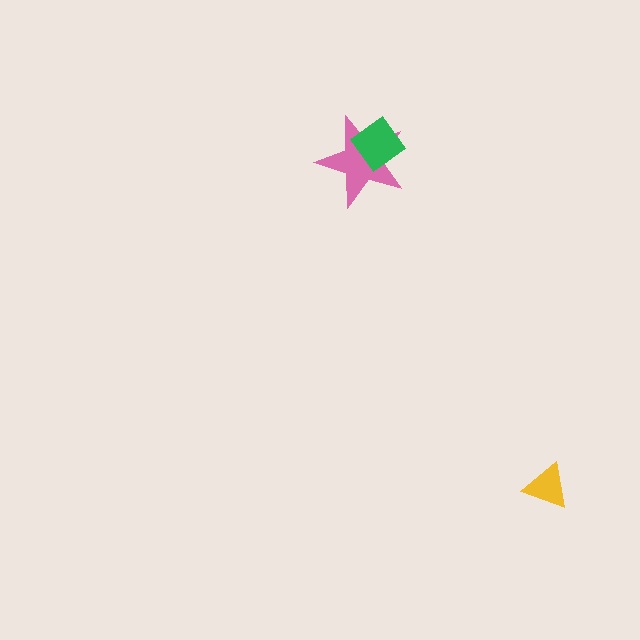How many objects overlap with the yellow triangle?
0 objects overlap with the yellow triangle.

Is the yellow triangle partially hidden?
No, no other shape covers it.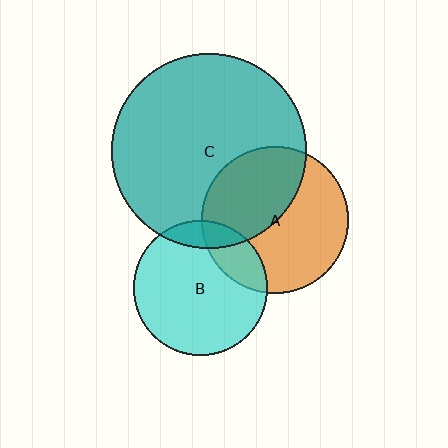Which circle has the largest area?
Circle C (teal).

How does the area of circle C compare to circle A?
Approximately 1.8 times.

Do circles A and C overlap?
Yes.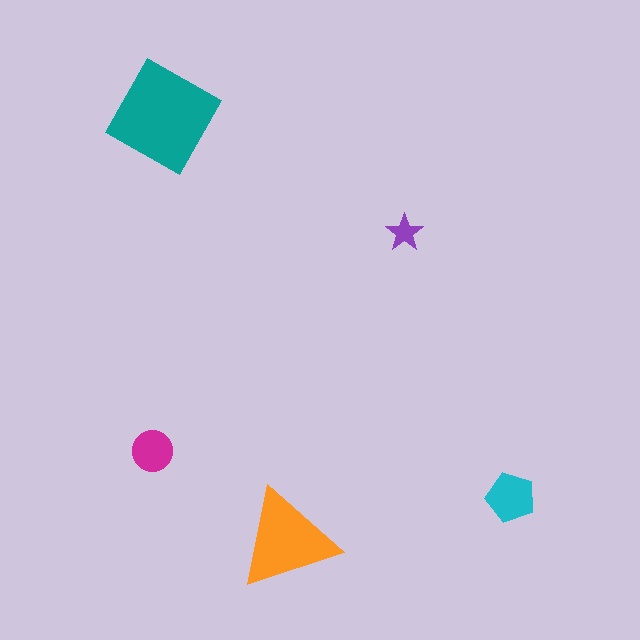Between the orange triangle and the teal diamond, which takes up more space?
The teal diamond.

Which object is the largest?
The teal diamond.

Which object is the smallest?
The purple star.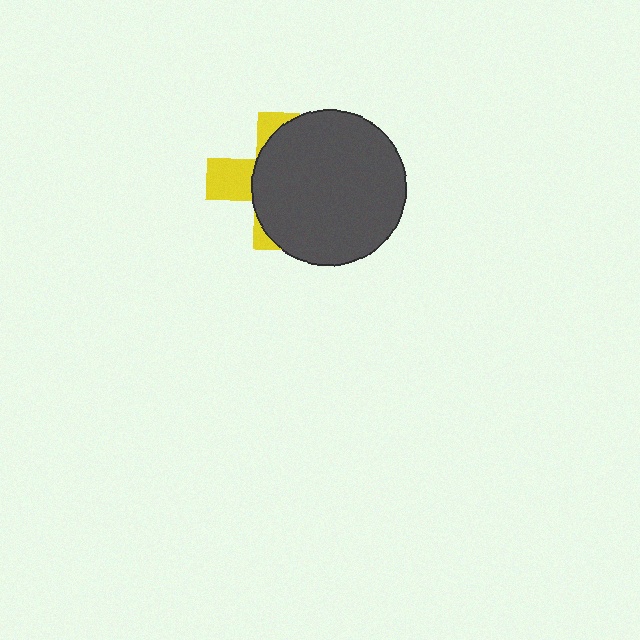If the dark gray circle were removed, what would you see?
You would see the complete yellow cross.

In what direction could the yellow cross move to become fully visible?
The yellow cross could move left. That would shift it out from behind the dark gray circle entirely.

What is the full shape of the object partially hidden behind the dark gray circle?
The partially hidden object is a yellow cross.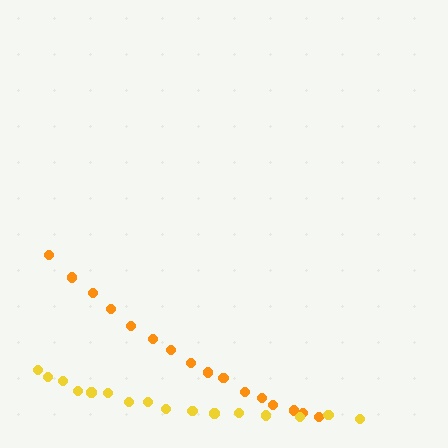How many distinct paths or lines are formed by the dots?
There are 2 distinct paths.